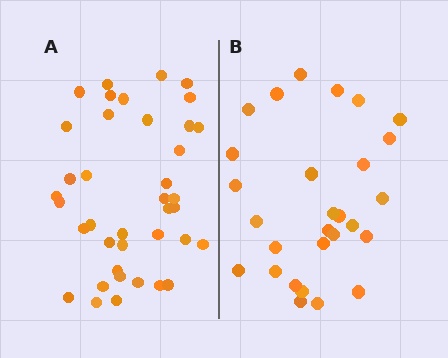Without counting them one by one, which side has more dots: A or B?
Region A (the left region) has more dots.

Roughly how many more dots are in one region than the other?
Region A has roughly 12 or so more dots than region B.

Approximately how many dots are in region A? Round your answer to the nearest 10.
About 40 dots. (The exact count is 39, which rounds to 40.)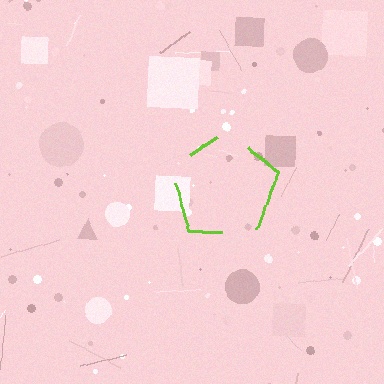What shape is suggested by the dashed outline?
The dashed outline suggests a pentagon.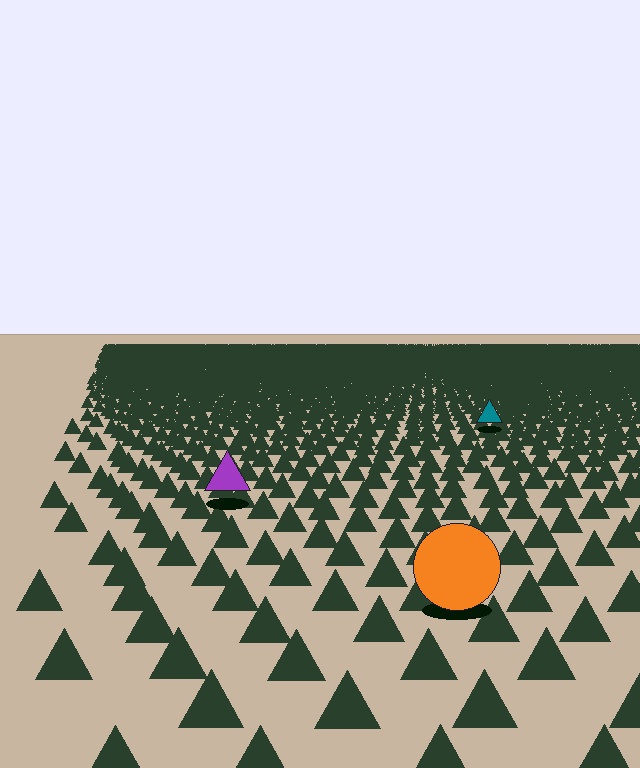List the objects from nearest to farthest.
From nearest to farthest: the orange circle, the purple triangle, the teal triangle.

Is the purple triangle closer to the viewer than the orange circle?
No. The orange circle is closer — you can tell from the texture gradient: the ground texture is coarser near it.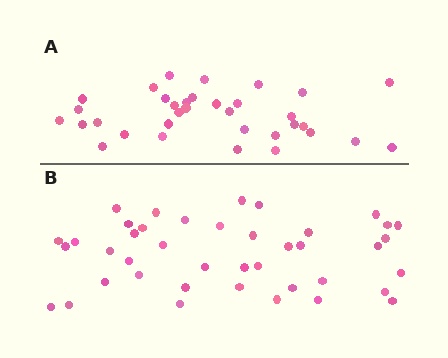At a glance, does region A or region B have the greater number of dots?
Region B (the bottom region) has more dots.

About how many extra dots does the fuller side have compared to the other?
Region B has roughly 8 or so more dots than region A.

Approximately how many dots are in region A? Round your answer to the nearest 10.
About 30 dots. (The exact count is 34, which rounds to 30.)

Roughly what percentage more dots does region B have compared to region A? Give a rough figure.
About 20% more.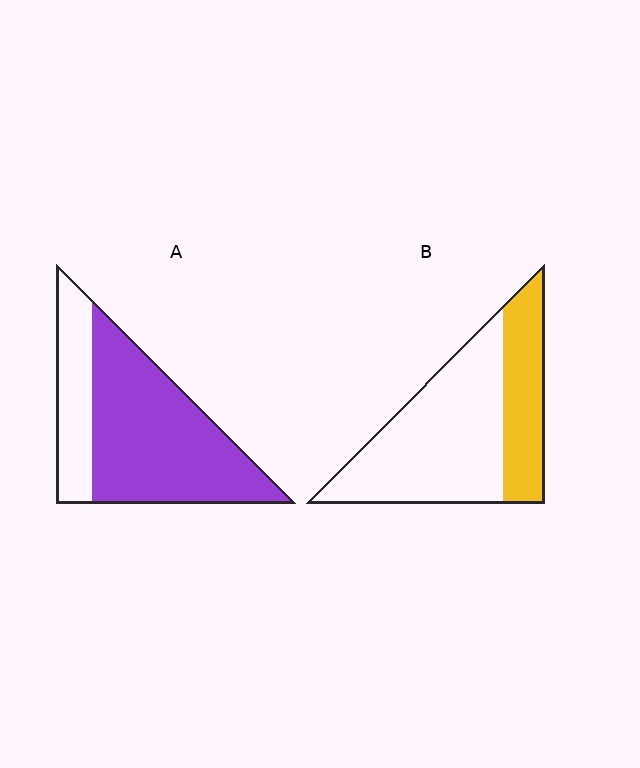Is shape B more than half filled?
No.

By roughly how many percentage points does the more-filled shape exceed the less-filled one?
By roughly 40 percentage points (A over B).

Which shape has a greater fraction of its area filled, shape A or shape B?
Shape A.